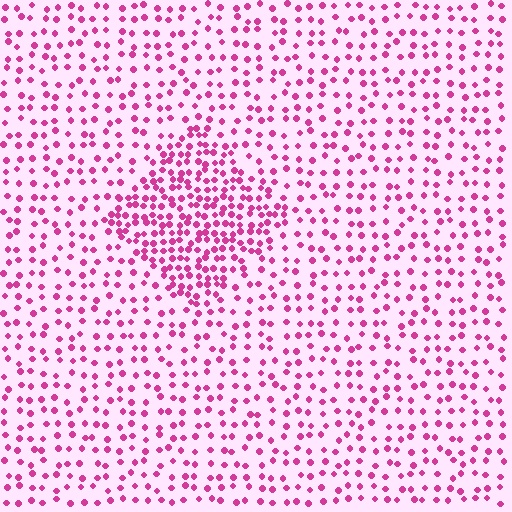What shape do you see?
I see a diamond.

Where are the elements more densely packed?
The elements are more densely packed inside the diamond boundary.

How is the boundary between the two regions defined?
The boundary is defined by a change in element density (approximately 2.1x ratio). All elements are the same color, size, and shape.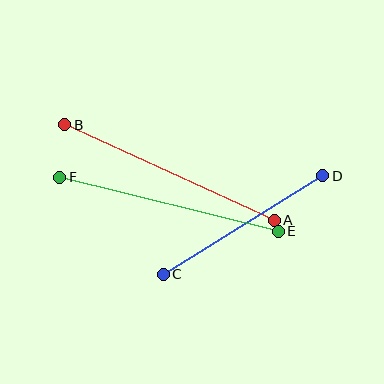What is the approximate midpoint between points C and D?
The midpoint is at approximately (243, 225) pixels.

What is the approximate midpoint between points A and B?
The midpoint is at approximately (169, 172) pixels.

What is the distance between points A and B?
The distance is approximately 230 pixels.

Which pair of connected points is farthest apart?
Points A and B are farthest apart.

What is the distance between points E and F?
The distance is approximately 225 pixels.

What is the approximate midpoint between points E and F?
The midpoint is at approximately (169, 204) pixels.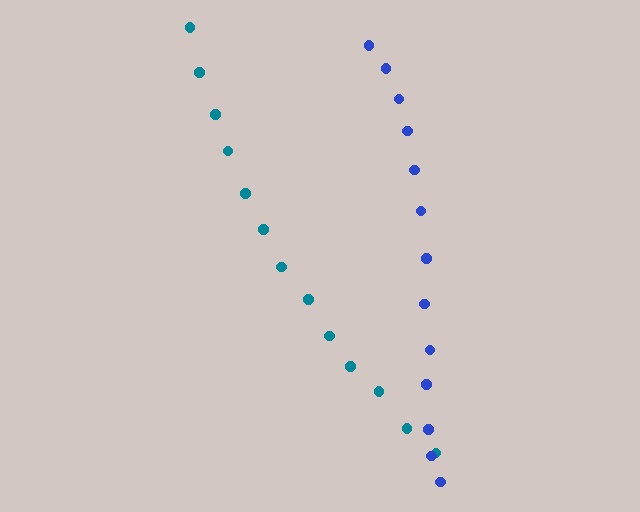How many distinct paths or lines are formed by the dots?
There are 2 distinct paths.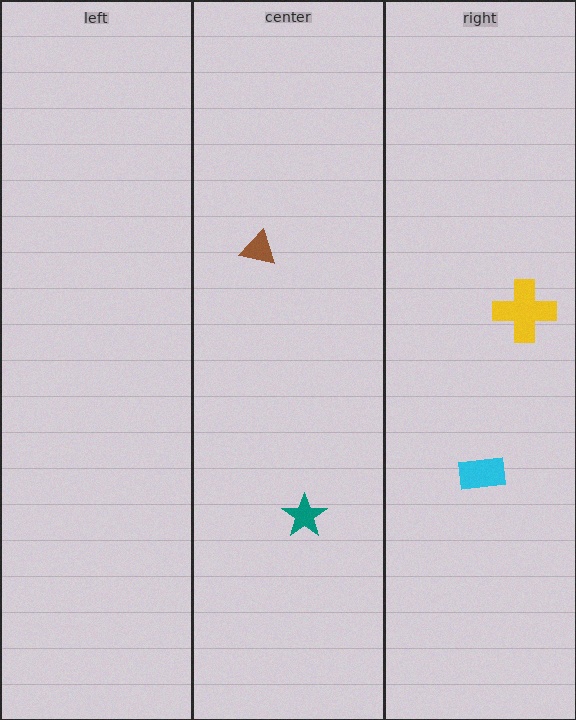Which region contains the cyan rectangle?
The right region.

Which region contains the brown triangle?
The center region.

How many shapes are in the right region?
2.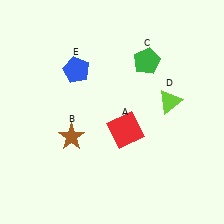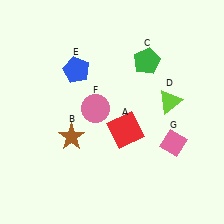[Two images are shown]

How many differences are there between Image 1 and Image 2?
There are 2 differences between the two images.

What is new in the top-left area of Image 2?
A pink circle (F) was added in the top-left area of Image 2.